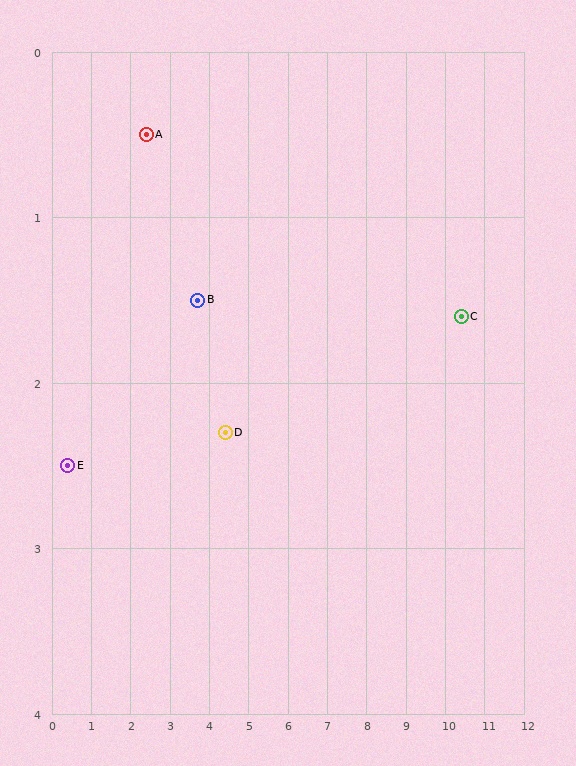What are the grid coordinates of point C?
Point C is at approximately (10.4, 1.6).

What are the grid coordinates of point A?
Point A is at approximately (2.4, 0.5).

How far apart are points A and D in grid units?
Points A and D are about 2.7 grid units apart.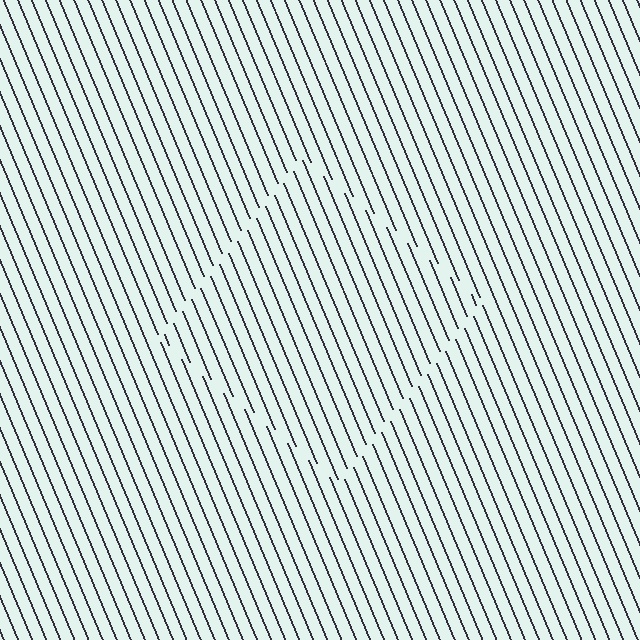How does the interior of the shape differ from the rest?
The interior of the shape contains the same grating, shifted by half a period — the contour is defined by the phase discontinuity where line-ends from the inner and outer gratings abut.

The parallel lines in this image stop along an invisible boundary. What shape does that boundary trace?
An illusory square. The interior of the shape contains the same grating, shifted by half a period — the contour is defined by the phase discontinuity where line-ends from the inner and outer gratings abut.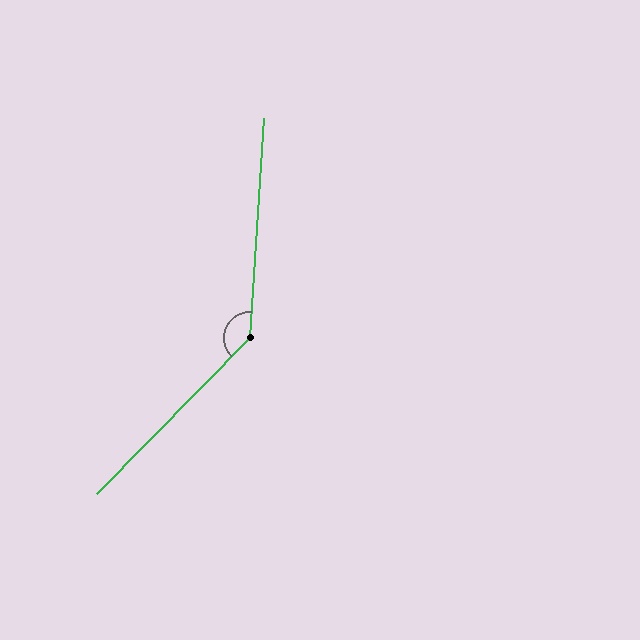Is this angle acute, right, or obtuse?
It is obtuse.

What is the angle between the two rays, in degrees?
Approximately 139 degrees.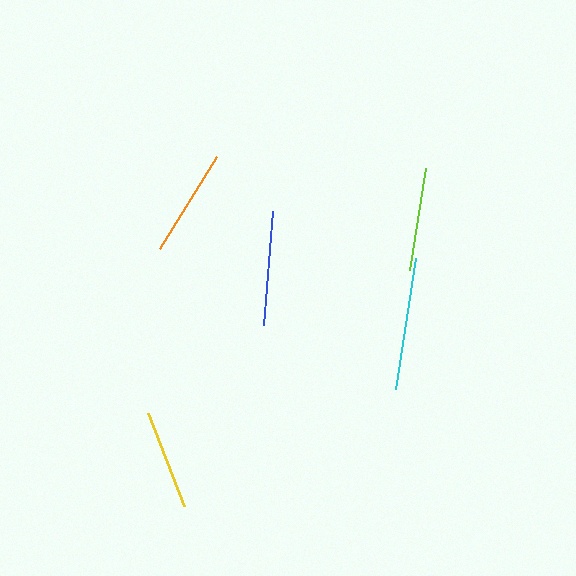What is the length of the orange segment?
The orange segment is approximately 108 pixels long.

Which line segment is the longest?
The cyan line is the longest at approximately 132 pixels.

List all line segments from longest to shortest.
From longest to shortest: cyan, blue, orange, lime, yellow.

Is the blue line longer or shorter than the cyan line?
The cyan line is longer than the blue line.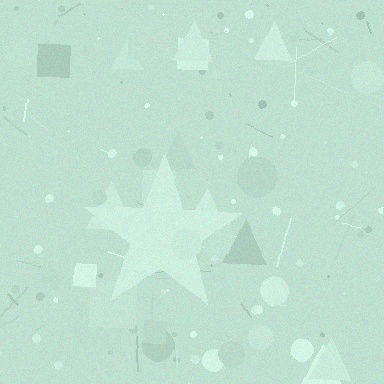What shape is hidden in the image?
A star is hidden in the image.